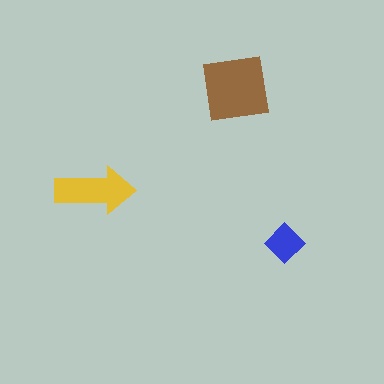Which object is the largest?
The brown square.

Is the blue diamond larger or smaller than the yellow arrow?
Smaller.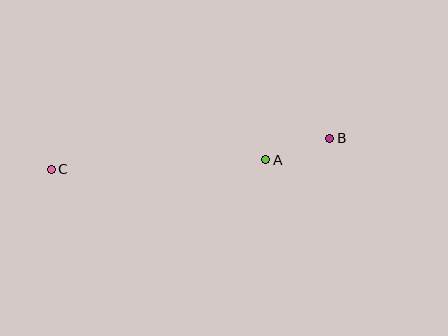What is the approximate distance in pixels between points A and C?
The distance between A and C is approximately 215 pixels.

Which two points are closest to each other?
Points A and B are closest to each other.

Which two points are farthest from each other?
Points B and C are farthest from each other.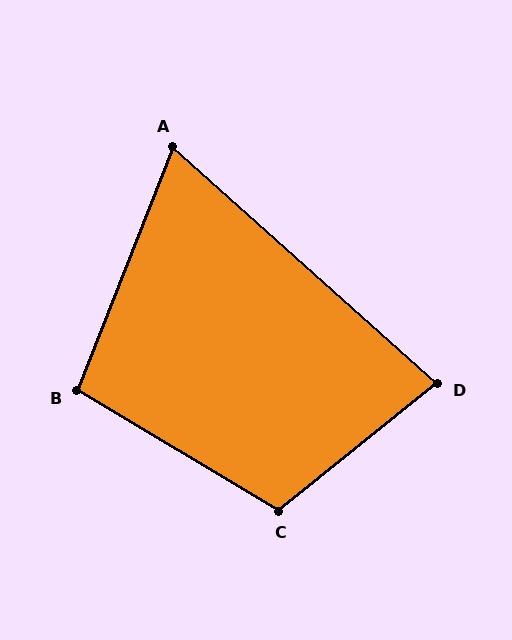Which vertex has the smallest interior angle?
A, at approximately 70 degrees.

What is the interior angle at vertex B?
Approximately 100 degrees (obtuse).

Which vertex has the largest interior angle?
C, at approximately 110 degrees.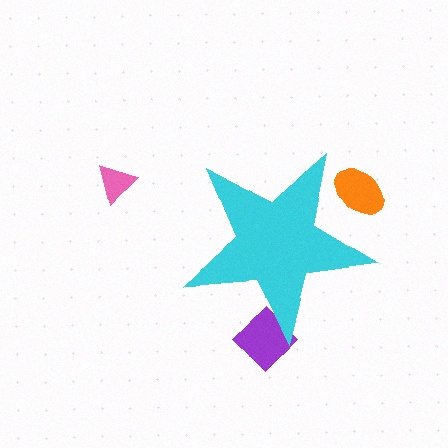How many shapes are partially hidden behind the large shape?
2 shapes are partially hidden.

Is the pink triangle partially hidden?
No, the pink triangle is fully visible.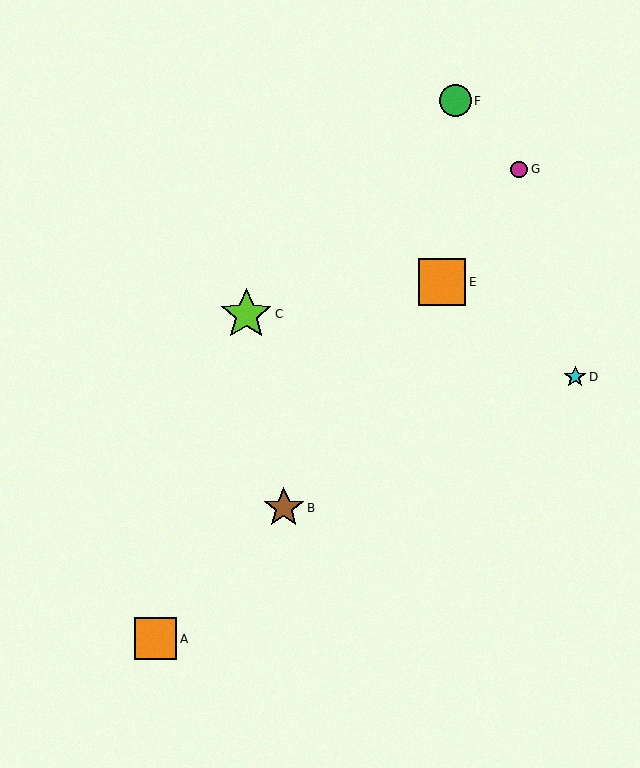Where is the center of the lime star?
The center of the lime star is at (246, 314).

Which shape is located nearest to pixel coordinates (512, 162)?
The magenta circle (labeled G) at (519, 169) is nearest to that location.